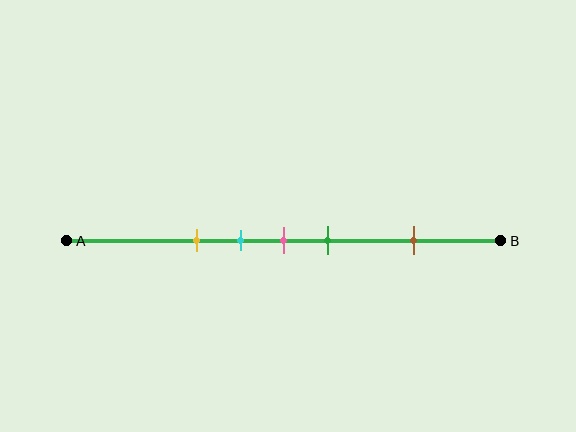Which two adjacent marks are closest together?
The cyan and pink marks are the closest adjacent pair.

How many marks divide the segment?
There are 5 marks dividing the segment.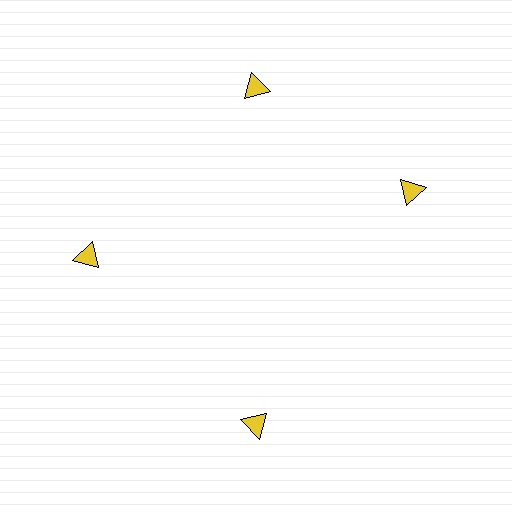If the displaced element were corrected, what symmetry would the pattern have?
It would have 4-fold rotational symmetry — the pattern would map onto itself every 90 degrees.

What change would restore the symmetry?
The symmetry would be restored by rotating it back into even spacing with its neighbors so that all 4 triangles sit at equal angles and equal distance from the center.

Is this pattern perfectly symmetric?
No. The 4 yellow triangles are arranged in a ring, but one element near the 3 o'clock position is rotated out of alignment along the ring, breaking the 4-fold rotational symmetry.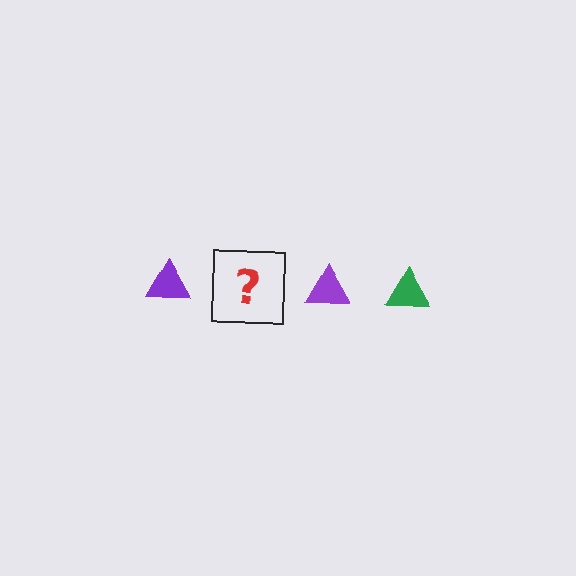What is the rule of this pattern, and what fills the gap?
The rule is that the pattern cycles through purple, green triangles. The gap should be filled with a green triangle.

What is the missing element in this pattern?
The missing element is a green triangle.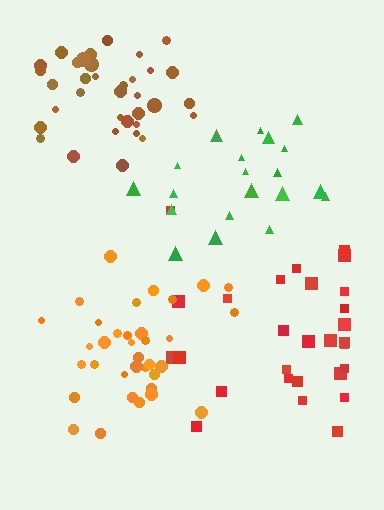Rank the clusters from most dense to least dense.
orange, brown, green, red.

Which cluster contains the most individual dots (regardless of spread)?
Brown (35).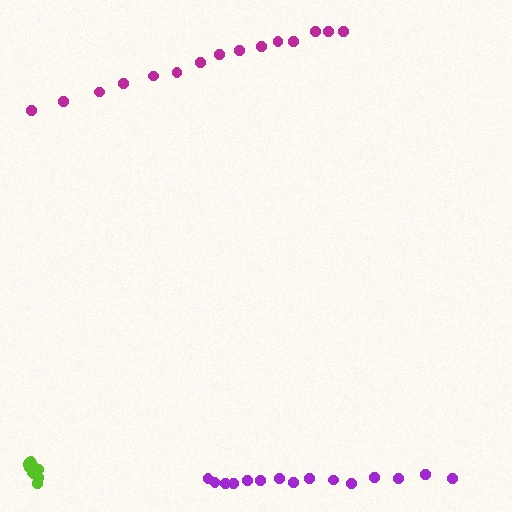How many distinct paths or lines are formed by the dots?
There are 3 distinct paths.